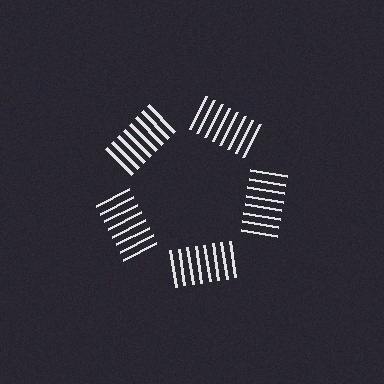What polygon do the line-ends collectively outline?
An illusory pentagon — the line segments terminate on its edges but no continuous stroke is drawn.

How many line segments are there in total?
40 — 8 along each of the 5 edges.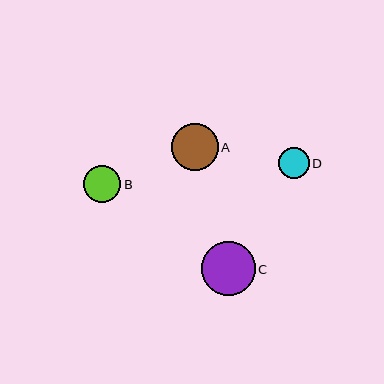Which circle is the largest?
Circle C is the largest with a size of approximately 54 pixels.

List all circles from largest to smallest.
From largest to smallest: C, A, B, D.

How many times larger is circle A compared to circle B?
Circle A is approximately 1.3 times the size of circle B.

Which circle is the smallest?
Circle D is the smallest with a size of approximately 30 pixels.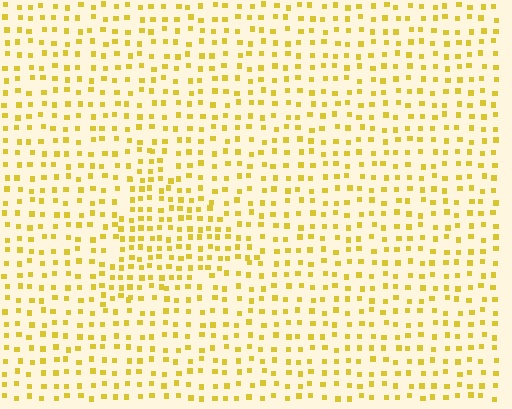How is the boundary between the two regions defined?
The boundary is defined by a change in element density (approximately 1.6x ratio). All elements are the same color, size, and shape.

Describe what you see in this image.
The image contains small yellow elements arranged at two different densities. A triangle-shaped region is visible where the elements are more densely packed than the surrounding area.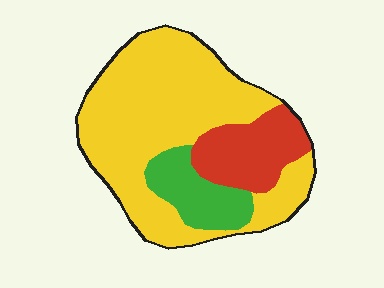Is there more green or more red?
Red.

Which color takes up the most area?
Yellow, at roughly 65%.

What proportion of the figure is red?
Red takes up about one fifth (1/5) of the figure.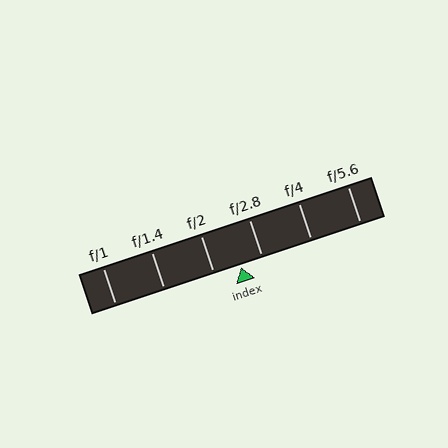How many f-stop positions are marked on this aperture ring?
There are 6 f-stop positions marked.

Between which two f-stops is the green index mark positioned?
The index mark is between f/2 and f/2.8.